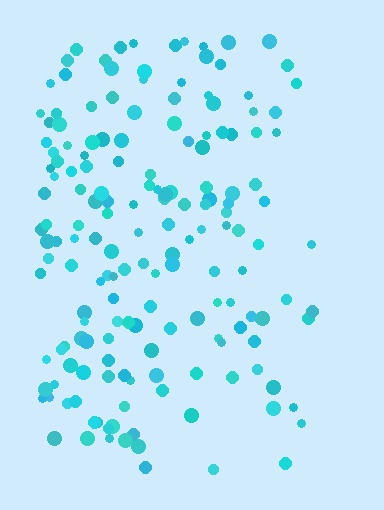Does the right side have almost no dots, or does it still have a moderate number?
Still a moderate number, just noticeably fewer than the left.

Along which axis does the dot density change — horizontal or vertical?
Horizontal.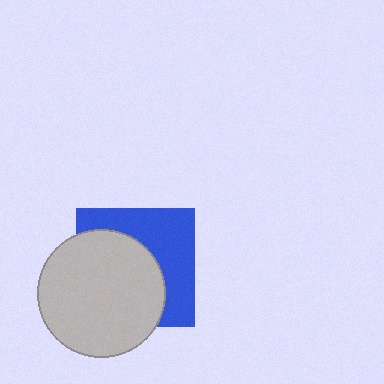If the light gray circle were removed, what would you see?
You would see the complete blue square.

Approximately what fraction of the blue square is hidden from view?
Roughly 55% of the blue square is hidden behind the light gray circle.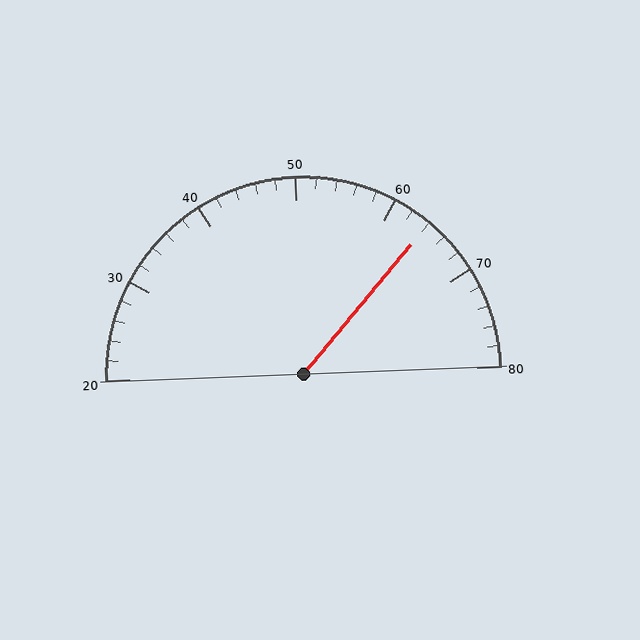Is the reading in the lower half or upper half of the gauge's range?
The reading is in the upper half of the range (20 to 80).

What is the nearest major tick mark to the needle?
The nearest major tick mark is 60.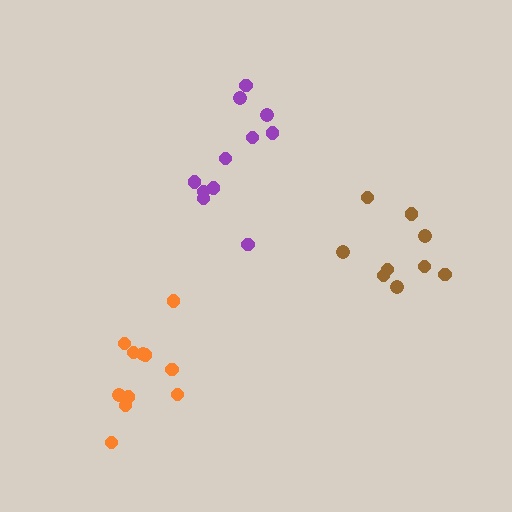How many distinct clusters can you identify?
There are 3 distinct clusters.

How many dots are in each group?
Group 1: 11 dots, Group 2: 11 dots, Group 3: 9 dots (31 total).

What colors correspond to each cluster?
The clusters are colored: purple, orange, brown.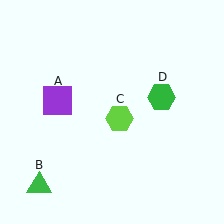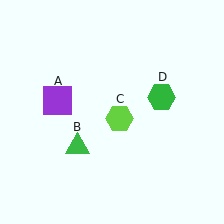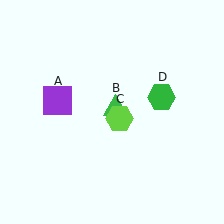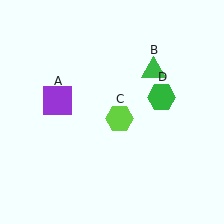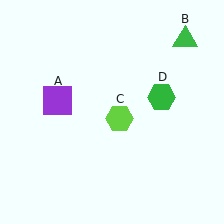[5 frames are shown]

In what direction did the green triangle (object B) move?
The green triangle (object B) moved up and to the right.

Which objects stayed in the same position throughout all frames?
Purple square (object A) and lime hexagon (object C) and green hexagon (object D) remained stationary.